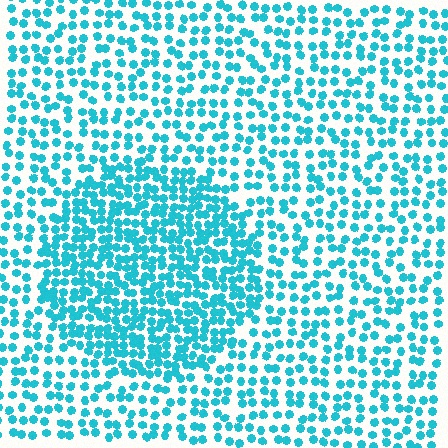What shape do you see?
I see a circle.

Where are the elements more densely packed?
The elements are more densely packed inside the circle boundary.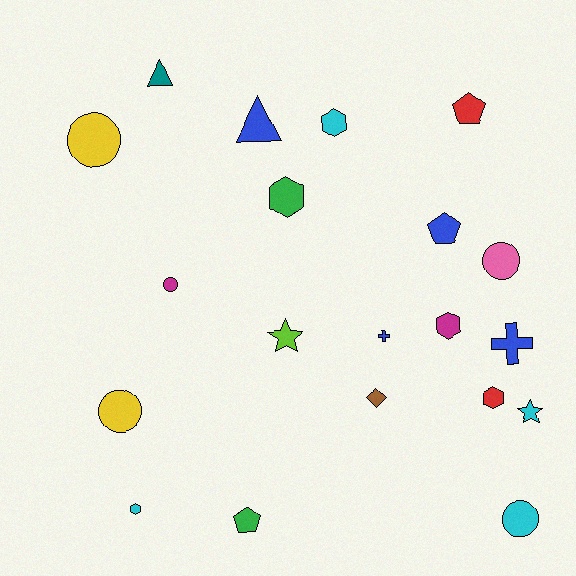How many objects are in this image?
There are 20 objects.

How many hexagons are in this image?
There are 5 hexagons.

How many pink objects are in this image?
There is 1 pink object.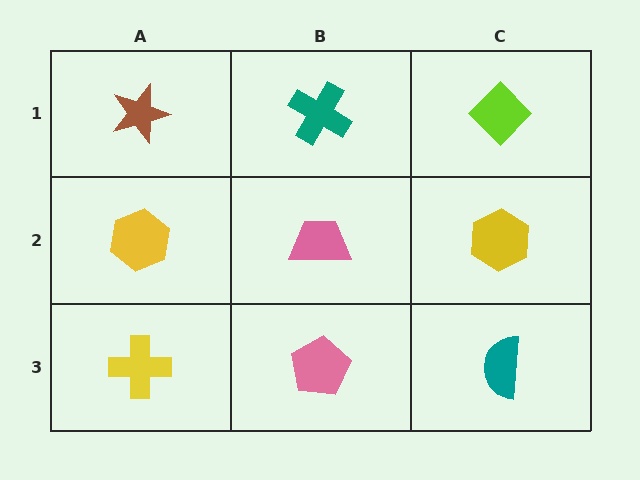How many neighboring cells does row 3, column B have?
3.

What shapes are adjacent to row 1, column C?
A yellow hexagon (row 2, column C), a teal cross (row 1, column B).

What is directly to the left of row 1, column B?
A brown star.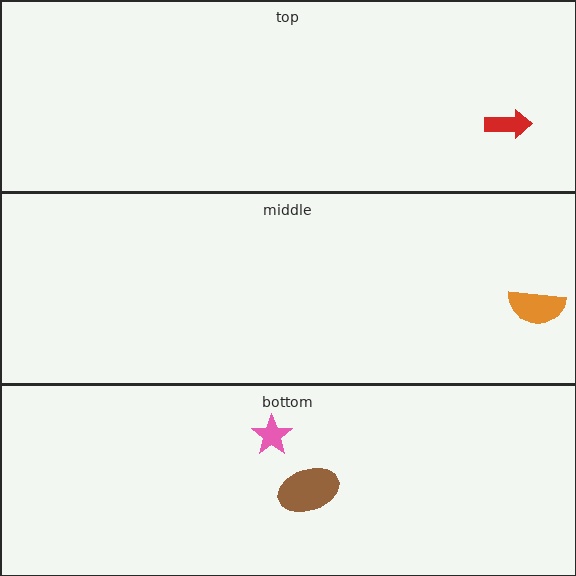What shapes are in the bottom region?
The pink star, the brown ellipse.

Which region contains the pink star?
The bottom region.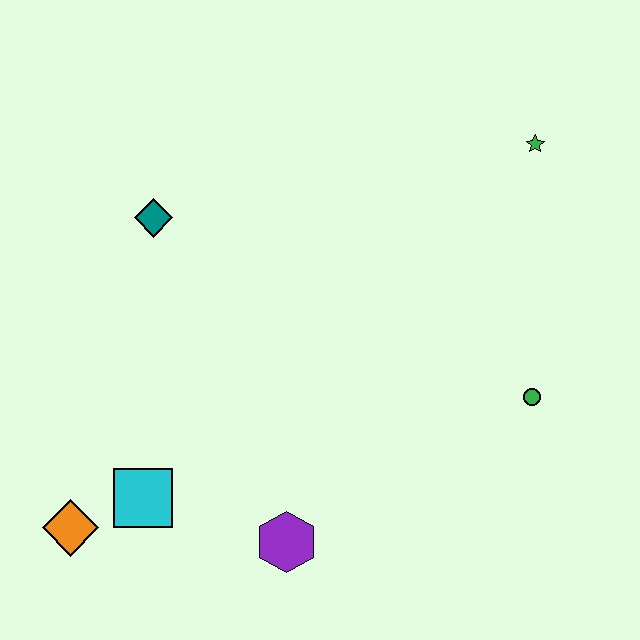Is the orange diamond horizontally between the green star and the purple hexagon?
No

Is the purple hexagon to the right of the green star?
No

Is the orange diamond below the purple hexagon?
No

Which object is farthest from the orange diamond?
The green star is farthest from the orange diamond.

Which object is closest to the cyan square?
The orange diamond is closest to the cyan square.